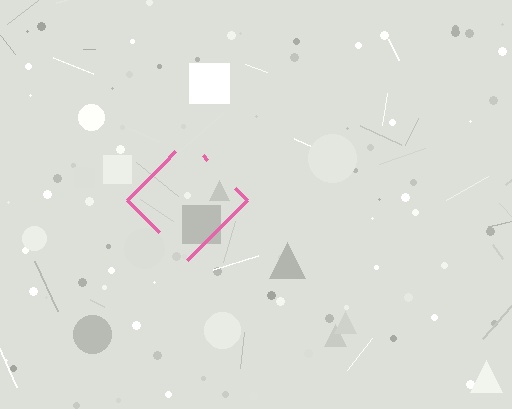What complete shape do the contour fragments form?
The contour fragments form a diamond.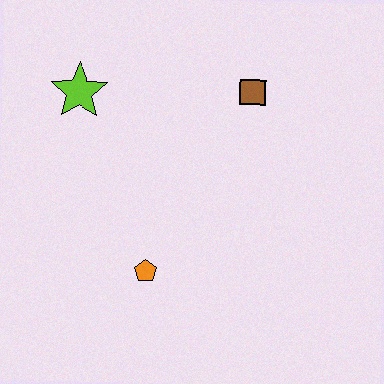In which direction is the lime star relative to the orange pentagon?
The lime star is above the orange pentagon.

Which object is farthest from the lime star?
The orange pentagon is farthest from the lime star.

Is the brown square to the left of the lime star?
No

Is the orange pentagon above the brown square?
No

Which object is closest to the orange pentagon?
The lime star is closest to the orange pentagon.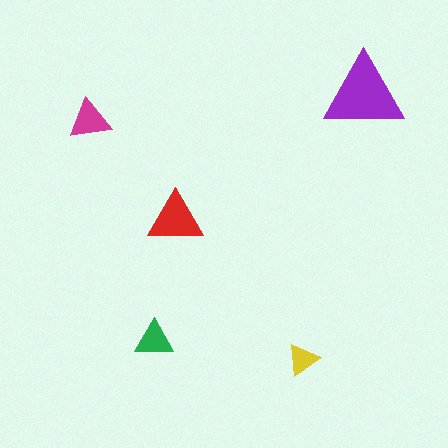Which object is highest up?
The purple triangle is topmost.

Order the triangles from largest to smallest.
the purple one, the red one, the magenta one, the green one, the yellow one.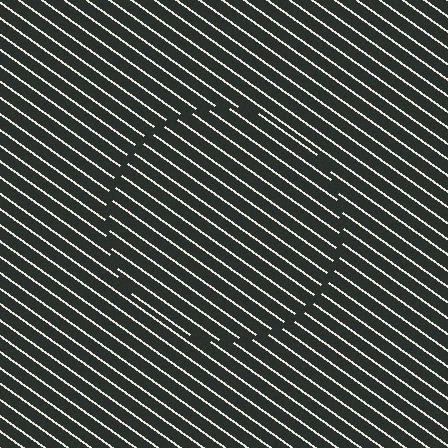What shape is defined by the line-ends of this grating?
An illusory circle. The interior of the shape contains the same grating, shifted by half a period — the contour is defined by the phase discontinuity where line-ends from the inner and outer gratings abut.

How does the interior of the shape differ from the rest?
The interior of the shape contains the same grating, shifted by half a period — the contour is defined by the phase discontinuity where line-ends from the inner and outer gratings abut.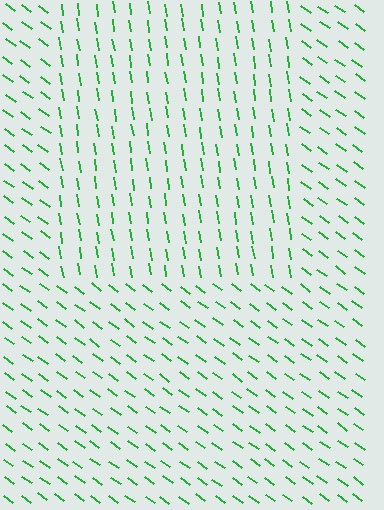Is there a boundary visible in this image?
Yes, there is a texture boundary formed by a change in line orientation.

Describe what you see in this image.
The image is filled with small green line segments. A rectangle region in the image has lines oriented differently from the surrounding lines, creating a visible texture boundary.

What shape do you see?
I see a rectangle.